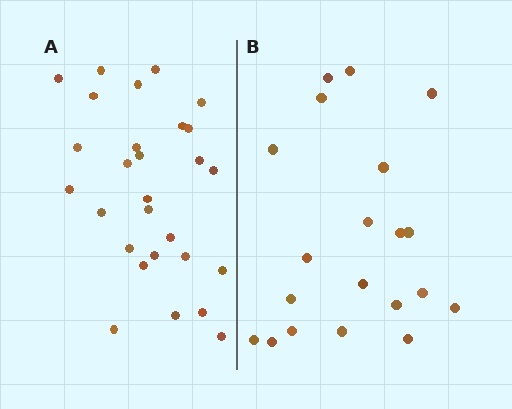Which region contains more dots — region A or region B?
Region A (the left region) has more dots.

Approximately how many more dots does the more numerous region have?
Region A has roughly 8 or so more dots than region B.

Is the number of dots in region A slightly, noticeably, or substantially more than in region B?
Region A has noticeably more, but not dramatically so. The ratio is roughly 1.4 to 1.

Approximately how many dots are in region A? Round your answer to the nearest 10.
About 30 dots. (The exact count is 28, which rounds to 30.)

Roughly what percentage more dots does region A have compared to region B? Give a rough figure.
About 40% more.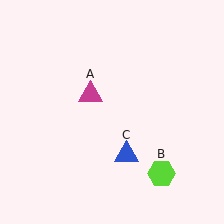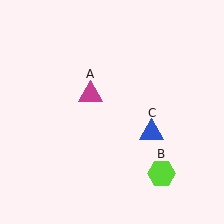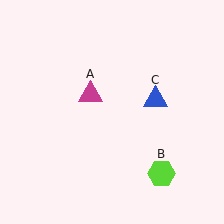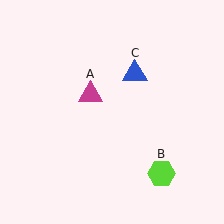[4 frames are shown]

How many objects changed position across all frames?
1 object changed position: blue triangle (object C).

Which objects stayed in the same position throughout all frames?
Magenta triangle (object A) and lime hexagon (object B) remained stationary.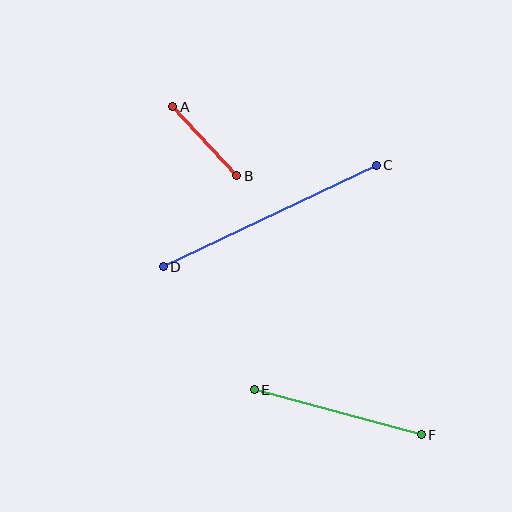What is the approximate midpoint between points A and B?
The midpoint is at approximately (205, 141) pixels.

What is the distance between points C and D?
The distance is approximately 236 pixels.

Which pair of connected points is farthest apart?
Points C and D are farthest apart.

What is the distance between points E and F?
The distance is approximately 173 pixels.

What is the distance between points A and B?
The distance is approximately 94 pixels.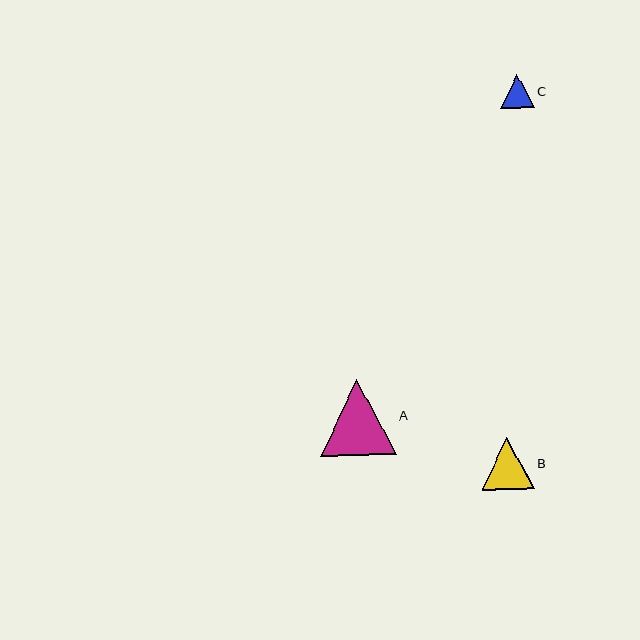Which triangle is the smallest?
Triangle C is the smallest with a size of approximately 34 pixels.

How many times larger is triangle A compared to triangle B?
Triangle A is approximately 1.5 times the size of triangle B.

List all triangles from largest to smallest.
From largest to smallest: A, B, C.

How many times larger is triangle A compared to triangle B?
Triangle A is approximately 1.5 times the size of triangle B.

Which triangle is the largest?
Triangle A is the largest with a size of approximately 76 pixels.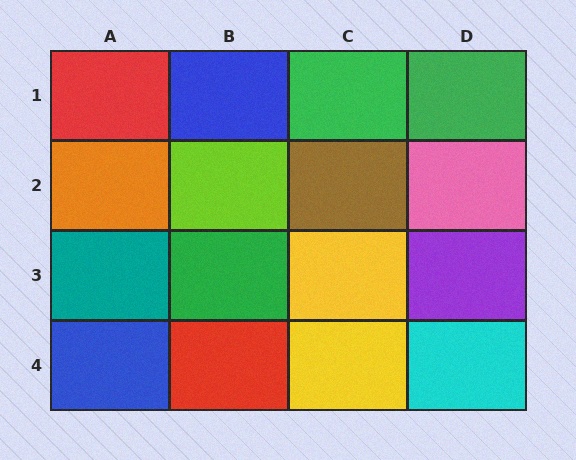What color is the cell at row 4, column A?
Blue.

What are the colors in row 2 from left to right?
Orange, lime, brown, pink.